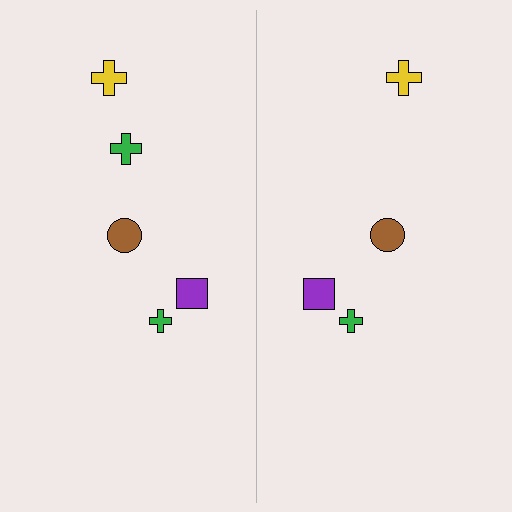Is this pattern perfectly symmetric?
No, the pattern is not perfectly symmetric. A green cross is missing from the right side.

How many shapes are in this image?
There are 9 shapes in this image.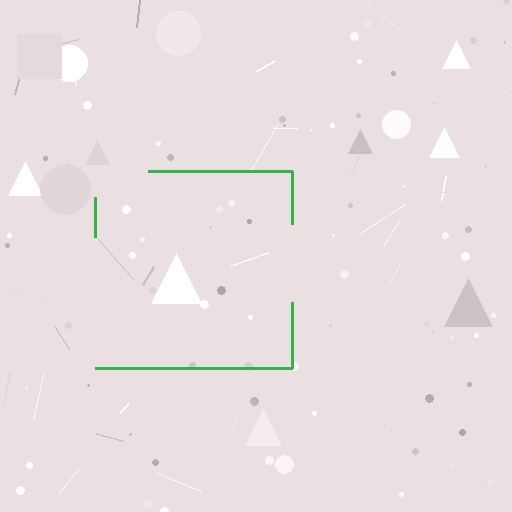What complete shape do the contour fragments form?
The contour fragments form a square.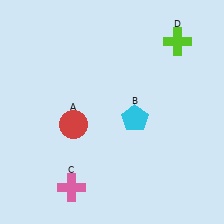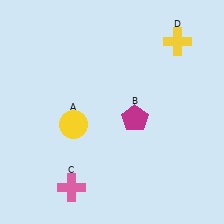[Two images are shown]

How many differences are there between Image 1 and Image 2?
There are 3 differences between the two images.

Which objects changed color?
A changed from red to yellow. B changed from cyan to magenta. D changed from lime to yellow.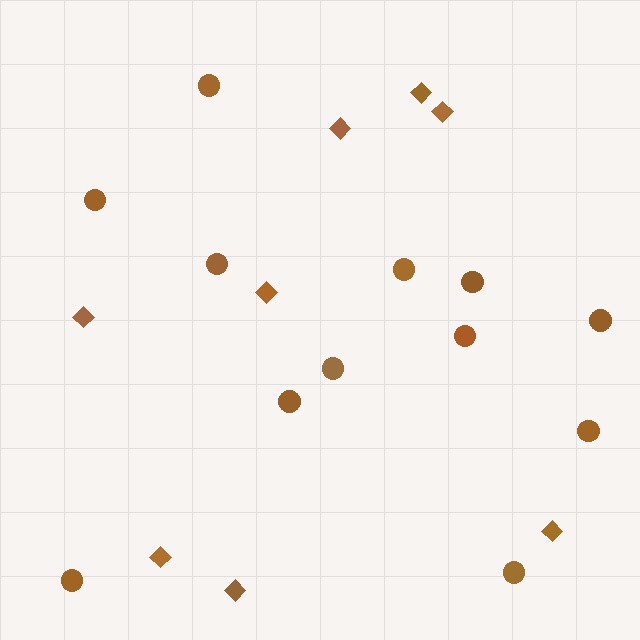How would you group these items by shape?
There are 2 groups: one group of circles (12) and one group of diamonds (8).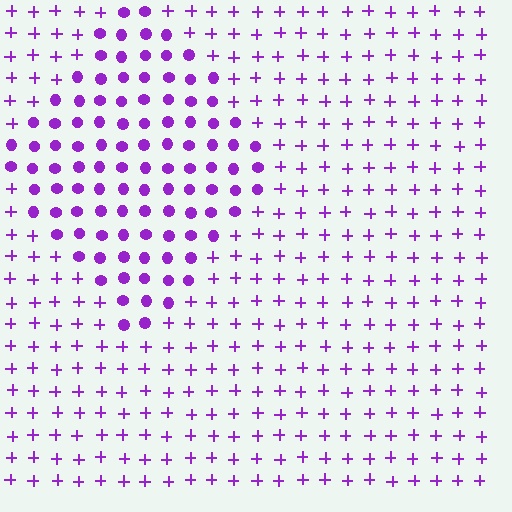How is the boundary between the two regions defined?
The boundary is defined by a change in element shape: circles inside vs. plus signs outside. All elements share the same color and spacing.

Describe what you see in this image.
The image is filled with small purple elements arranged in a uniform grid. A diamond-shaped region contains circles, while the surrounding area contains plus signs. The boundary is defined purely by the change in element shape.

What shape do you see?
I see a diamond.